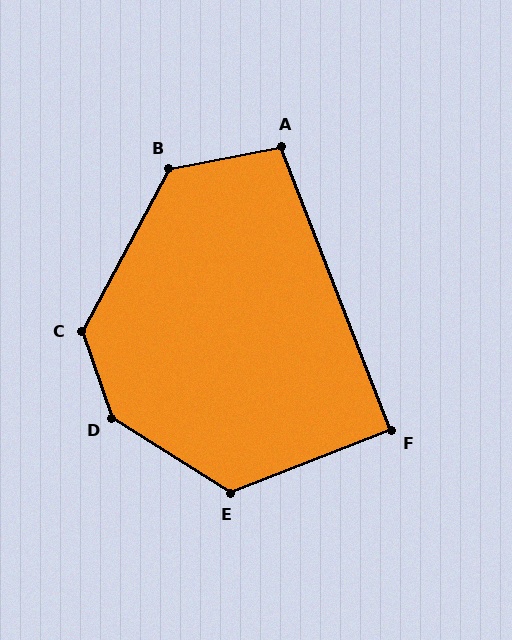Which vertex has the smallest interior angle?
F, at approximately 90 degrees.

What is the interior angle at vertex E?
Approximately 127 degrees (obtuse).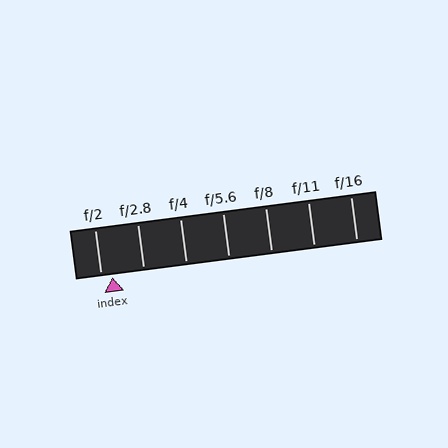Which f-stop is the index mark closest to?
The index mark is closest to f/2.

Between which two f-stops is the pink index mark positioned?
The index mark is between f/2 and f/2.8.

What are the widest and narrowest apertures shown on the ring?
The widest aperture shown is f/2 and the narrowest is f/16.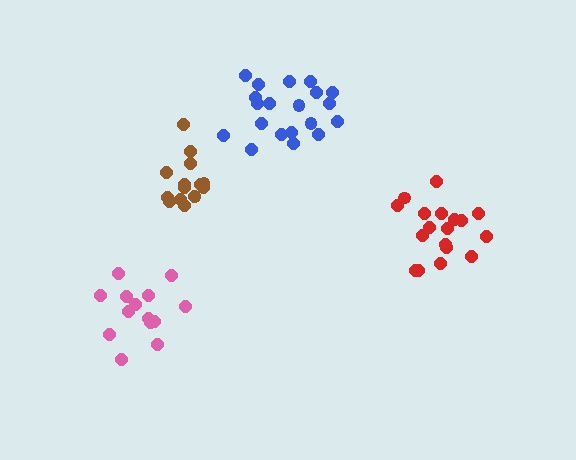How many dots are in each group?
Group 1: 15 dots, Group 2: 18 dots, Group 3: 14 dots, Group 4: 20 dots (67 total).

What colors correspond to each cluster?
The clusters are colored: brown, red, pink, blue.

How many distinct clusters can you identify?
There are 4 distinct clusters.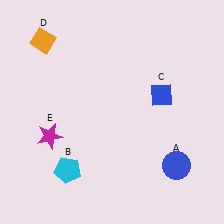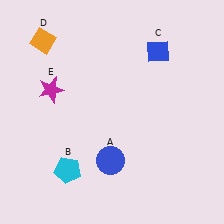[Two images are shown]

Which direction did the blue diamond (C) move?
The blue diamond (C) moved up.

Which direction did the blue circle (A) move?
The blue circle (A) moved left.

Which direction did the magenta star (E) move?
The magenta star (E) moved up.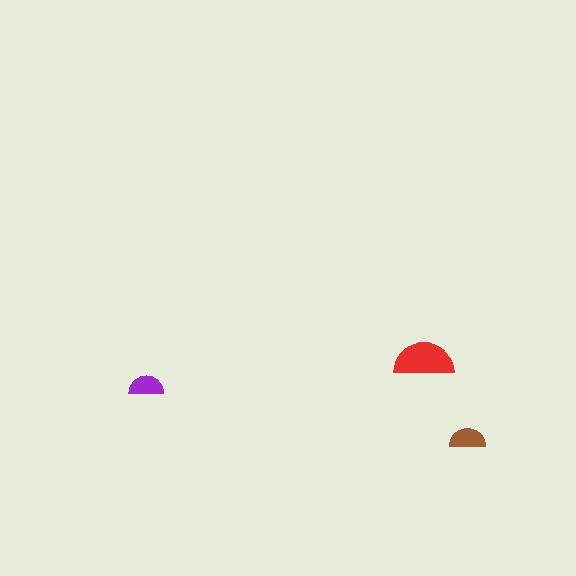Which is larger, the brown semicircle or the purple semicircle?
The brown one.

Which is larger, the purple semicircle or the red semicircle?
The red one.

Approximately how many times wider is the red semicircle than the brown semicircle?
About 1.5 times wider.